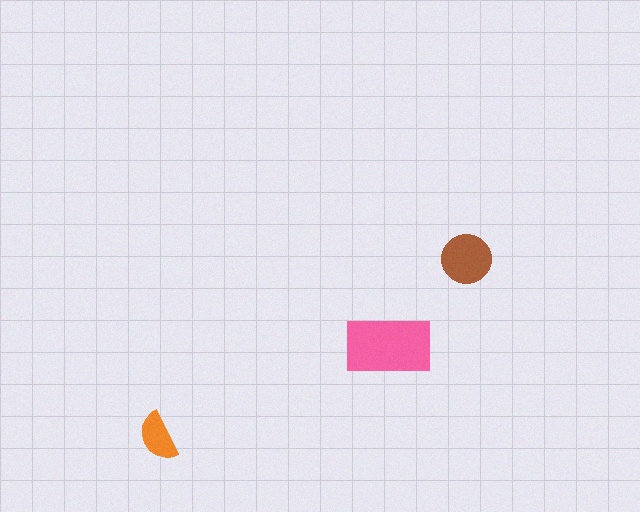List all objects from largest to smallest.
The pink rectangle, the brown circle, the orange semicircle.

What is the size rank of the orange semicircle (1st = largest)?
3rd.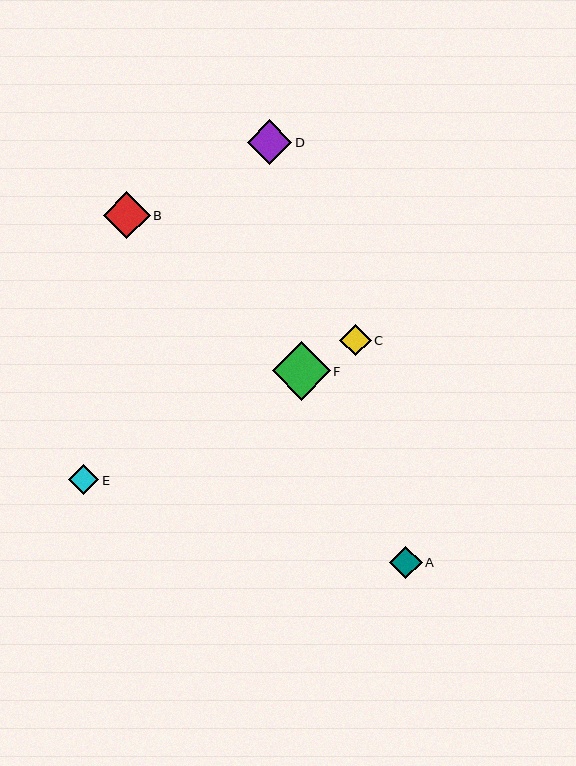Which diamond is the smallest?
Diamond E is the smallest with a size of approximately 30 pixels.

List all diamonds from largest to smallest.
From largest to smallest: F, B, D, A, C, E.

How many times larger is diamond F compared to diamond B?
Diamond F is approximately 1.2 times the size of diamond B.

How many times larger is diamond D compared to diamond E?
Diamond D is approximately 1.5 times the size of diamond E.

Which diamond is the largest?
Diamond F is the largest with a size of approximately 58 pixels.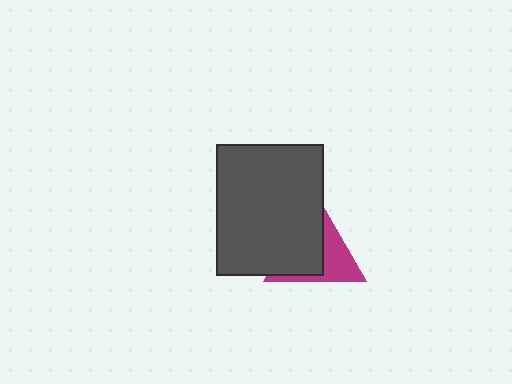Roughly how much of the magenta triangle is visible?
A small part of it is visible (roughly 42%).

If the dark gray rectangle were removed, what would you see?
You would see the complete magenta triangle.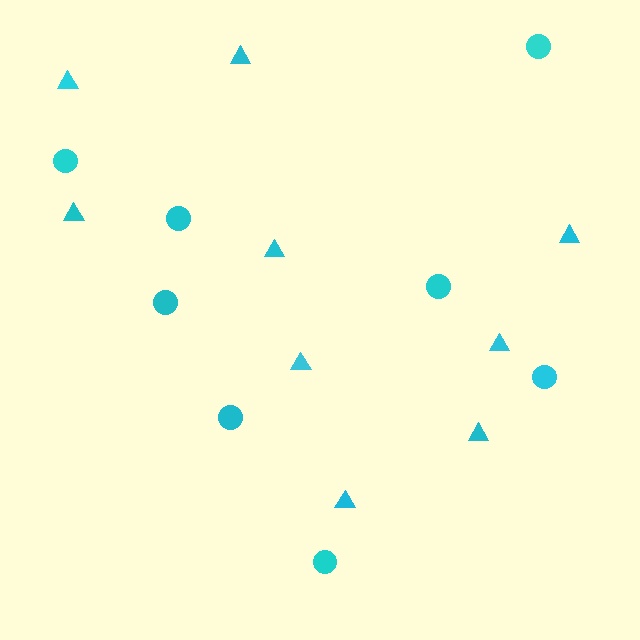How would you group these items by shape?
There are 2 groups: one group of circles (8) and one group of triangles (9).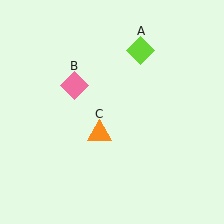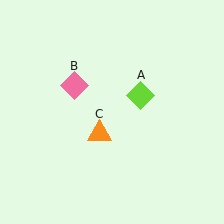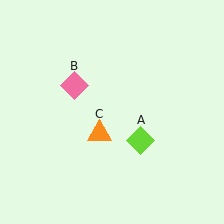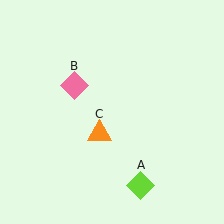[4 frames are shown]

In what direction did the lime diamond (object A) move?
The lime diamond (object A) moved down.